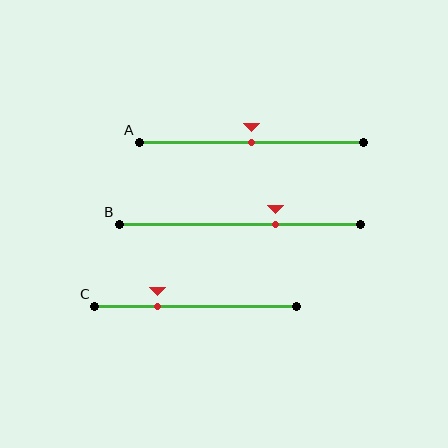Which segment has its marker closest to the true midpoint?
Segment A has its marker closest to the true midpoint.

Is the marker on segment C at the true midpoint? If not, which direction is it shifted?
No, the marker on segment C is shifted to the left by about 19% of the segment length.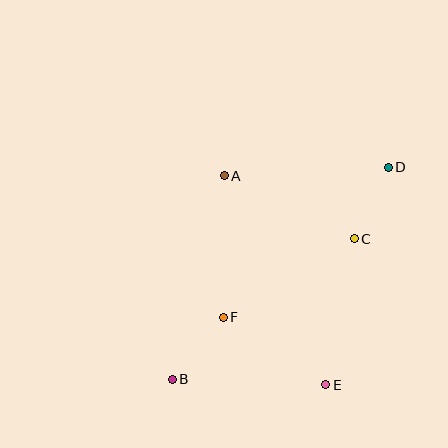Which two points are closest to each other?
Points C and D are closest to each other.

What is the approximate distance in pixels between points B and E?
The distance between B and E is approximately 153 pixels.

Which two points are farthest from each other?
Points B and D are farthest from each other.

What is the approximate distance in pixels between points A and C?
The distance between A and C is approximately 144 pixels.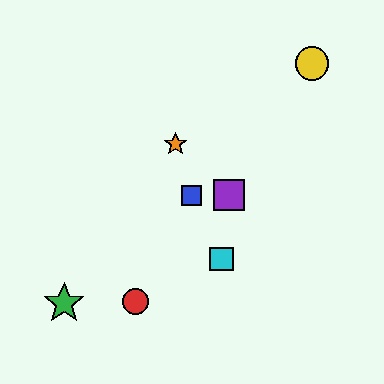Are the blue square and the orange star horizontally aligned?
No, the blue square is at y≈195 and the orange star is at y≈144.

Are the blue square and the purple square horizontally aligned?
Yes, both are at y≈195.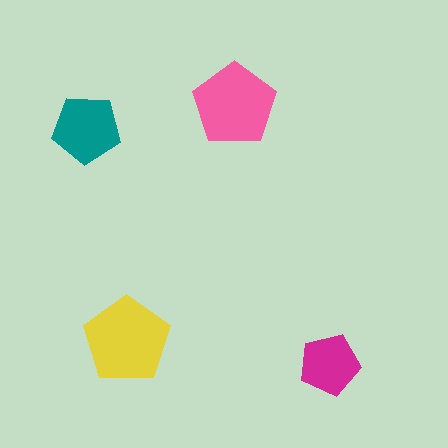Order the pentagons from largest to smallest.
the yellow one, the pink one, the teal one, the magenta one.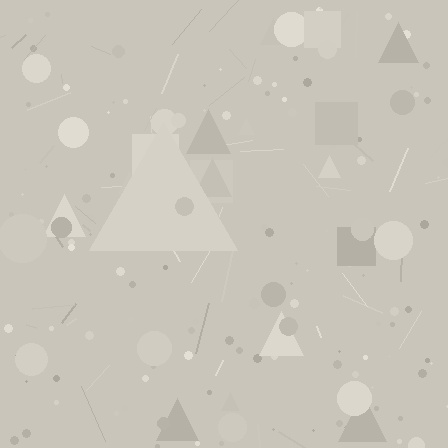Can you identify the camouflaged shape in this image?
The camouflaged shape is a triangle.